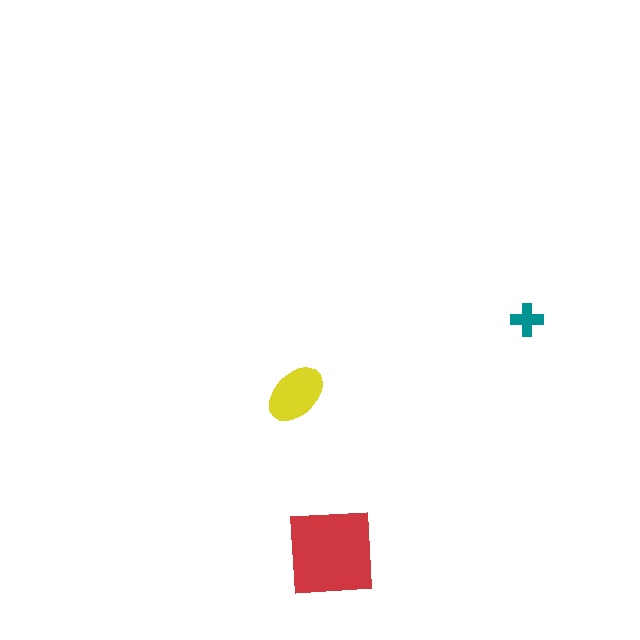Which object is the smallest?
The teal cross.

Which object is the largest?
The red square.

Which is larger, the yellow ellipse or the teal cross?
The yellow ellipse.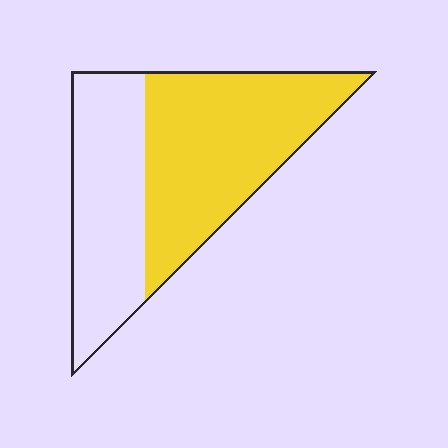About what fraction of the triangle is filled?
About three fifths (3/5).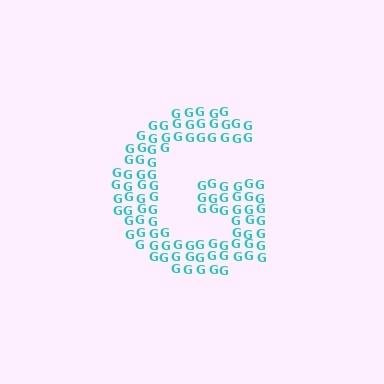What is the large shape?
The large shape is the letter G.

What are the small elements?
The small elements are letter G's.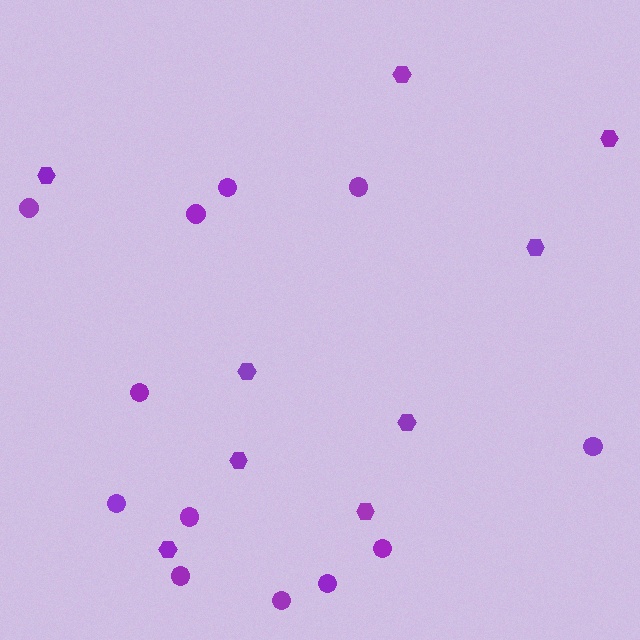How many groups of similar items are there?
There are 2 groups: one group of circles (12) and one group of hexagons (9).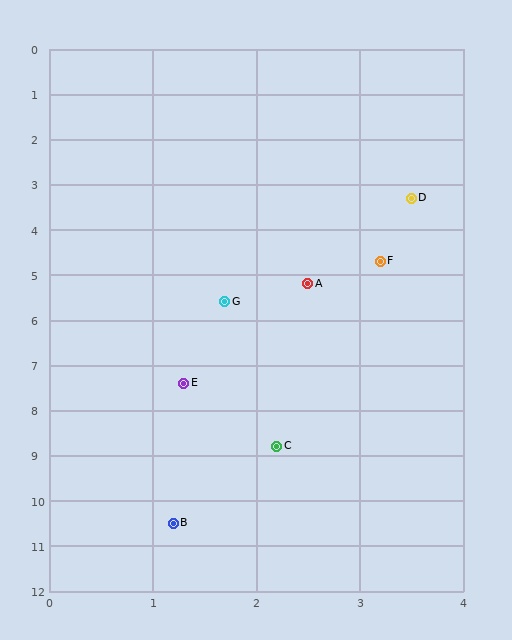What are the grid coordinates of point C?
Point C is at approximately (2.2, 8.8).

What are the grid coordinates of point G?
Point G is at approximately (1.7, 5.6).